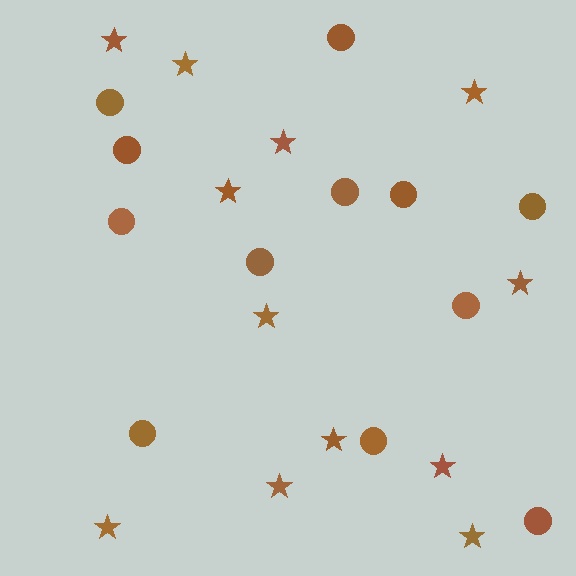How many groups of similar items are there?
There are 2 groups: one group of stars (12) and one group of circles (12).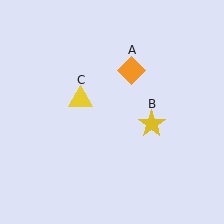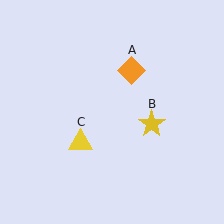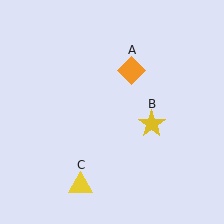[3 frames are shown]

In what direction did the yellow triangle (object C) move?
The yellow triangle (object C) moved down.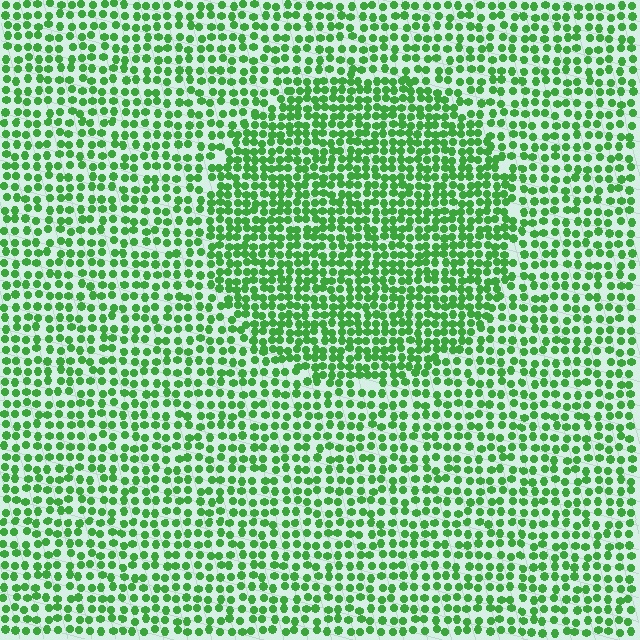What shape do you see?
I see a circle.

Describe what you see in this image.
The image contains small green elements arranged at two different densities. A circle-shaped region is visible where the elements are more densely packed than the surrounding area.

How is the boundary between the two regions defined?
The boundary is defined by a change in element density (approximately 1.6x ratio). All elements are the same color, size, and shape.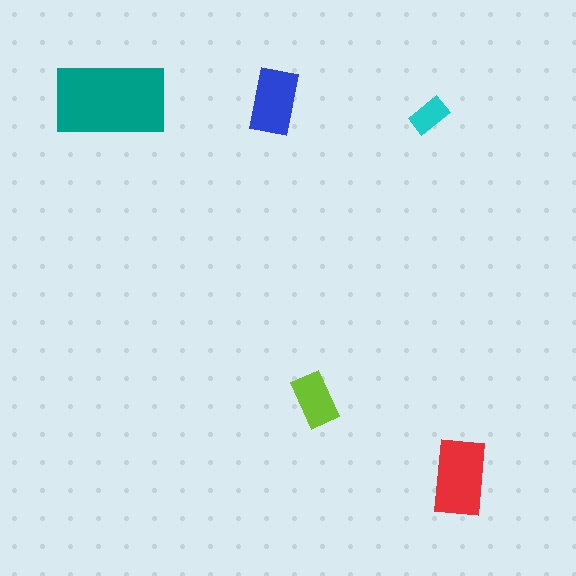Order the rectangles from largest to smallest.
the teal one, the red one, the blue one, the lime one, the cyan one.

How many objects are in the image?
There are 5 objects in the image.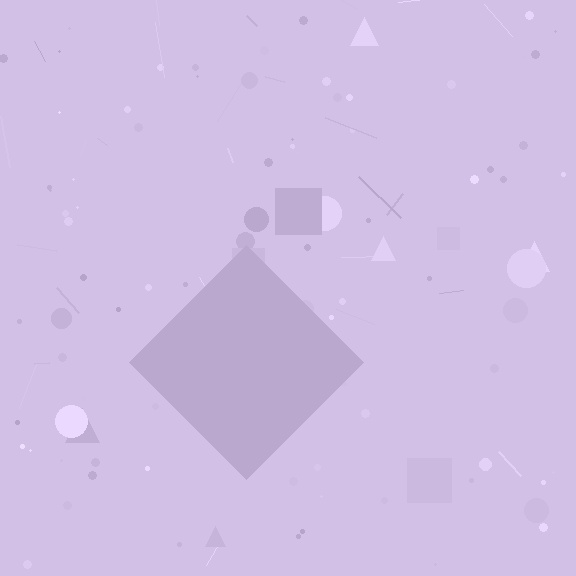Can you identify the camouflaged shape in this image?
The camouflaged shape is a diamond.